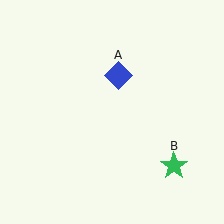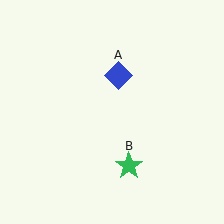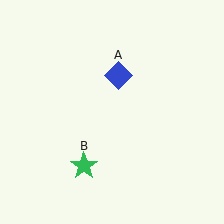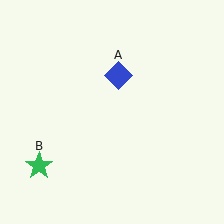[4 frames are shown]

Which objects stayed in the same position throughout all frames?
Blue diamond (object A) remained stationary.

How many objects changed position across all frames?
1 object changed position: green star (object B).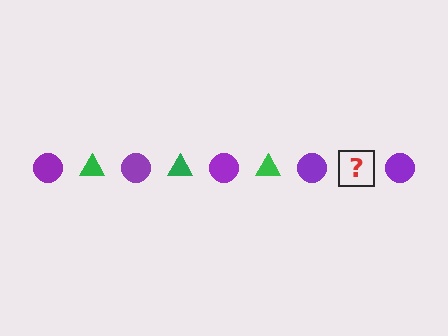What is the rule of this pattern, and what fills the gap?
The rule is that the pattern alternates between purple circle and green triangle. The gap should be filled with a green triangle.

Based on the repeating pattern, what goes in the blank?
The blank should be a green triangle.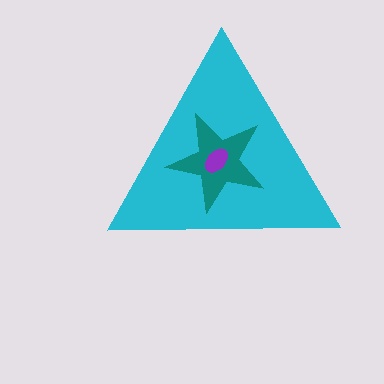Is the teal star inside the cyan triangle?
Yes.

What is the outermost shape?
The cyan triangle.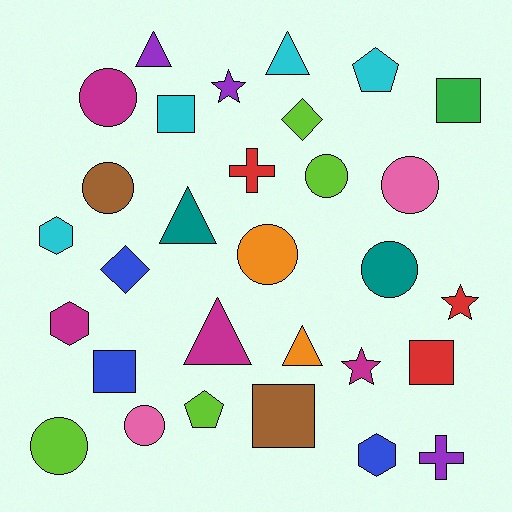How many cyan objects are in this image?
There are 4 cyan objects.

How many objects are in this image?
There are 30 objects.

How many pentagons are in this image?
There are 2 pentagons.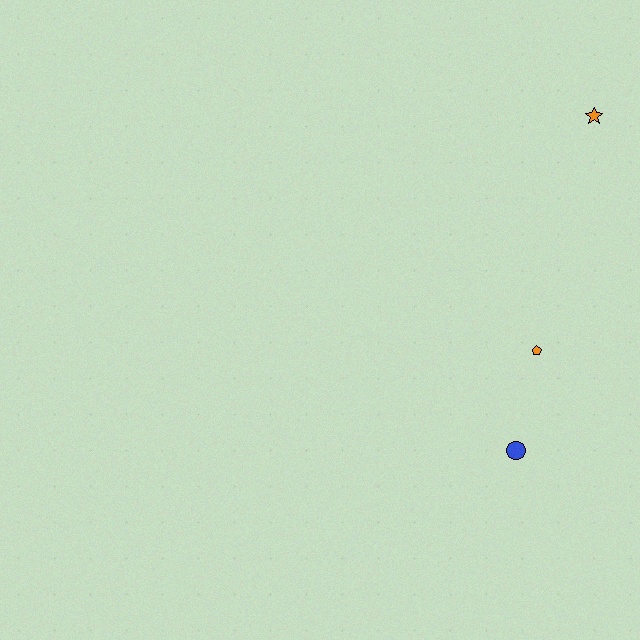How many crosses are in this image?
There are no crosses.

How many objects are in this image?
There are 3 objects.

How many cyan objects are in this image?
There are no cyan objects.